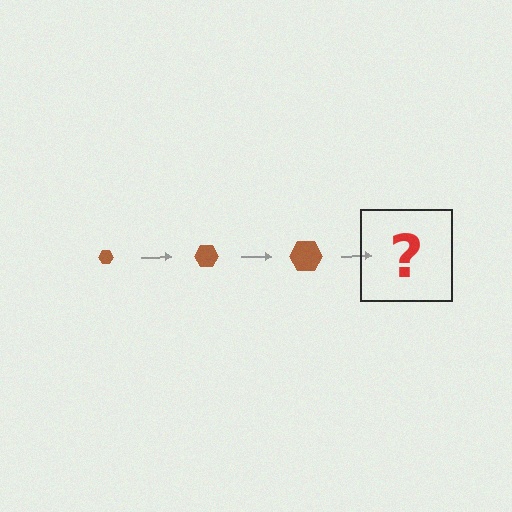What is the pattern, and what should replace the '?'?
The pattern is that the hexagon gets progressively larger each step. The '?' should be a brown hexagon, larger than the previous one.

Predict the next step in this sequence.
The next step is a brown hexagon, larger than the previous one.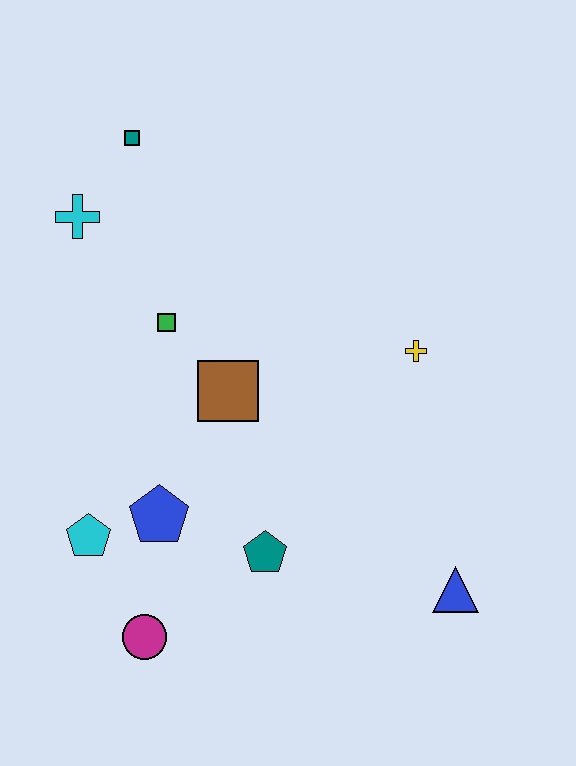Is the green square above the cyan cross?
No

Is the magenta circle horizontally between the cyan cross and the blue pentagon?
Yes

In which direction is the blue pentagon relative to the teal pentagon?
The blue pentagon is to the left of the teal pentagon.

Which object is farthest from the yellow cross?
The magenta circle is farthest from the yellow cross.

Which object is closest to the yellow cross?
The brown square is closest to the yellow cross.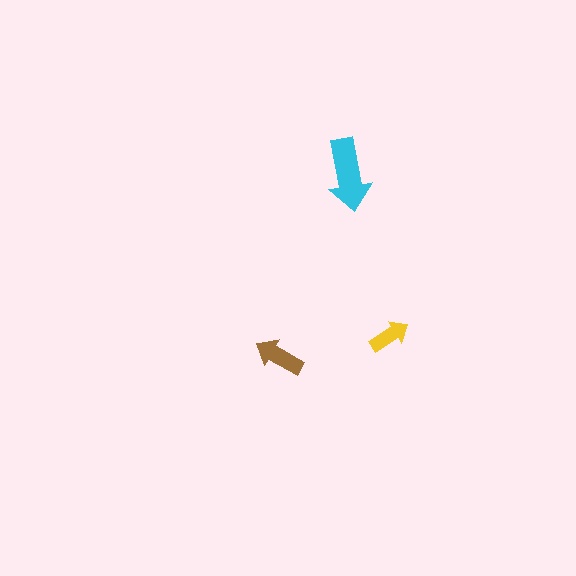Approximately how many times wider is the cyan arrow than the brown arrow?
About 1.5 times wider.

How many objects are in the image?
There are 3 objects in the image.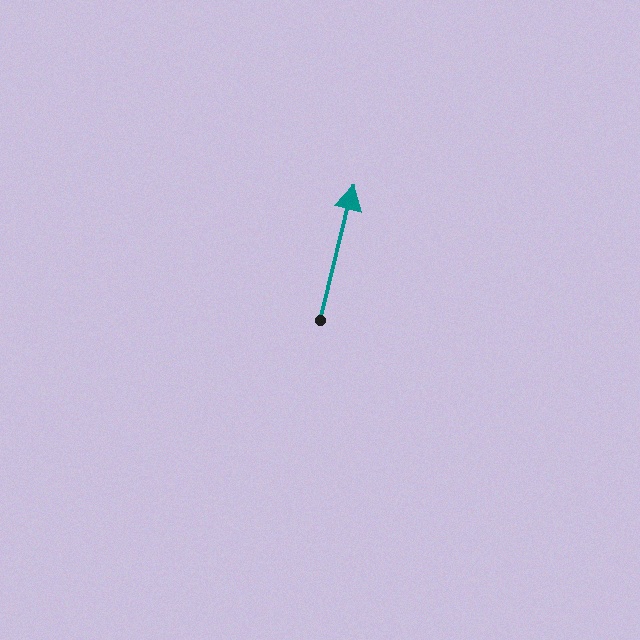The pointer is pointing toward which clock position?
Roughly 12 o'clock.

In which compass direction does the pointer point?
North.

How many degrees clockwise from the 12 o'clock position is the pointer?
Approximately 14 degrees.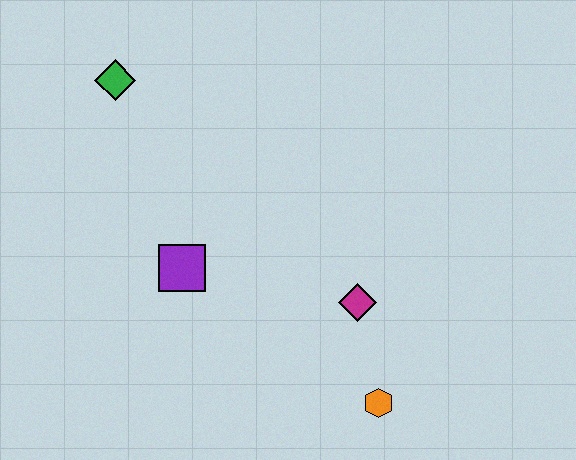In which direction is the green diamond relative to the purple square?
The green diamond is above the purple square.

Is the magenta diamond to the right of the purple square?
Yes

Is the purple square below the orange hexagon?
No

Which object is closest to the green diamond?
The purple square is closest to the green diamond.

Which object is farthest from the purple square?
The orange hexagon is farthest from the purple square.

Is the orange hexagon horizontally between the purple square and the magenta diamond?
No